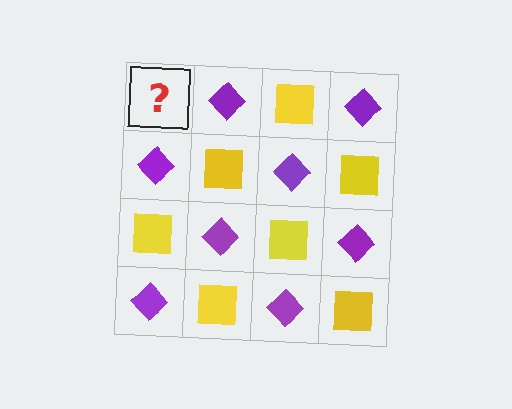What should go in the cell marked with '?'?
The missing cell should contain a yellow square.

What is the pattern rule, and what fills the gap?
The rule is that it alternates yellow square and purple diamond in a checkerboard pattern. The gap should be filled with a yellow square.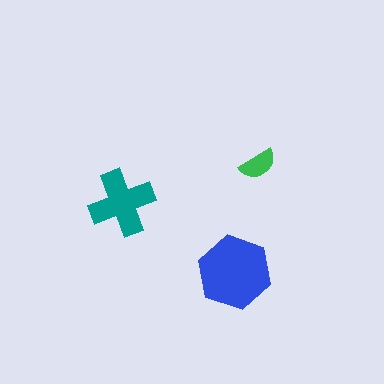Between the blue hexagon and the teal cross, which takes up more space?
The blue hexagon.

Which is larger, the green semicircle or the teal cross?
The teal cross.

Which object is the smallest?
The green semicircle.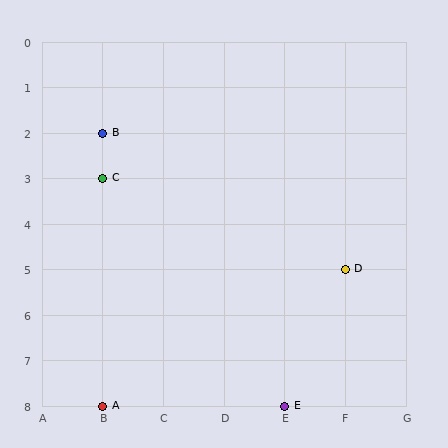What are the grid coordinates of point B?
Point B is at grid coordinates (B, 2).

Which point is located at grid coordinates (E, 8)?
Point E is at (E, 8).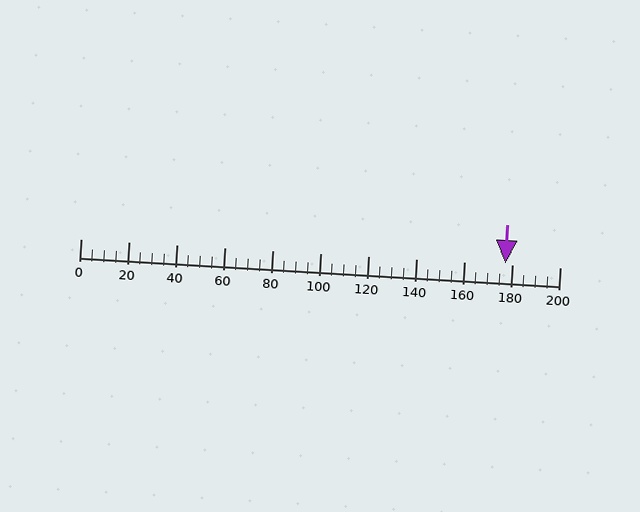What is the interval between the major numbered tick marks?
The major tick marks are spaced 20 units apart.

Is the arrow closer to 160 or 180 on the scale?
The arrow is closer to 180.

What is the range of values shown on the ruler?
The ruler shows values from 0 to 200.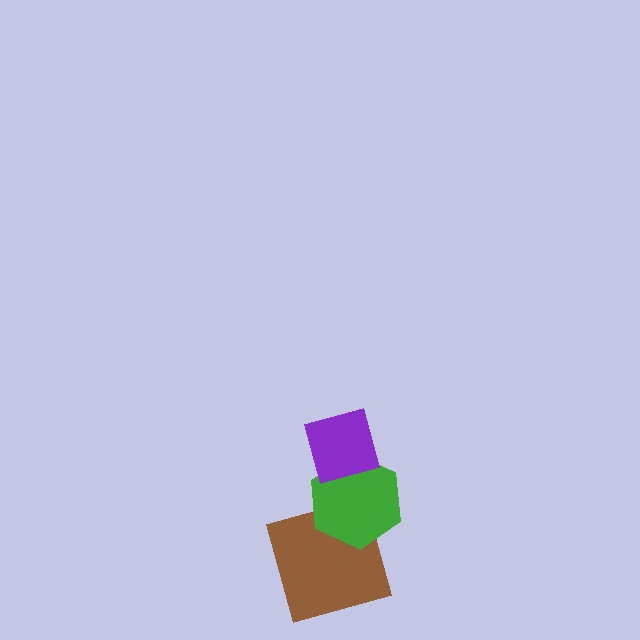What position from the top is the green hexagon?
The green hexagon is 2nd from the top.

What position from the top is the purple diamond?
The purple diamond is 1st from the top.